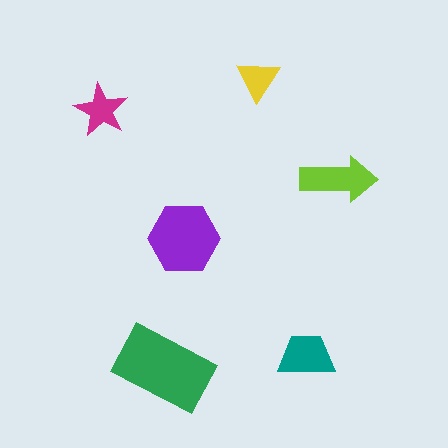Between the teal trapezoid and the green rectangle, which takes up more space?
The green rectangle.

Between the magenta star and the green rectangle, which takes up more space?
The green rectangle.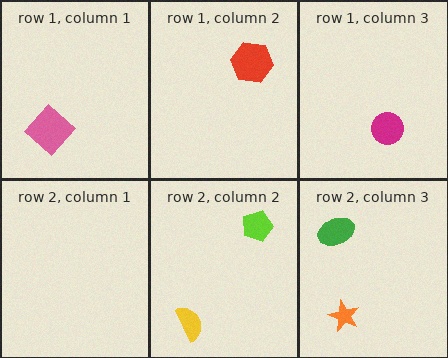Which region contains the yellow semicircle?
The row 2, column 2 region.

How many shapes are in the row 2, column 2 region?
2.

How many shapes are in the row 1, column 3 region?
1.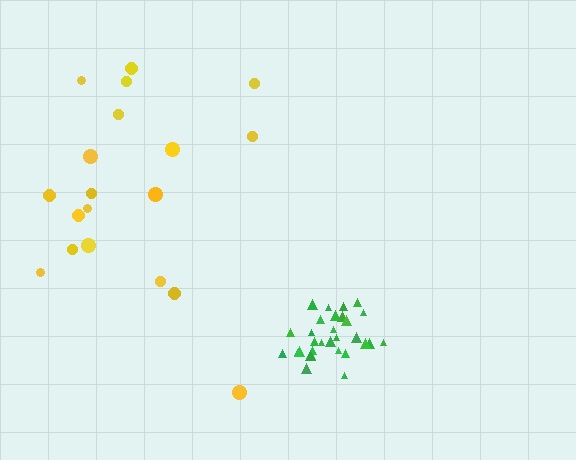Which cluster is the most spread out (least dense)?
Yellow.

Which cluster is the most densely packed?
Green.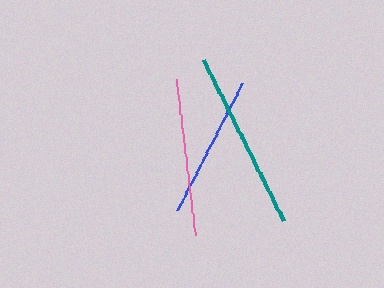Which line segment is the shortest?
The blue line is the shortest at approximately 142 pixels.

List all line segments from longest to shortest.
From longest to shortest: teal, pink, blue.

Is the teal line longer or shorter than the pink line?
The teal line is longer than the pink line.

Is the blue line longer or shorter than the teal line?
The teal line is longer than the blue line.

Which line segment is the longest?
The teal line is the longest at approximately 181 pixels.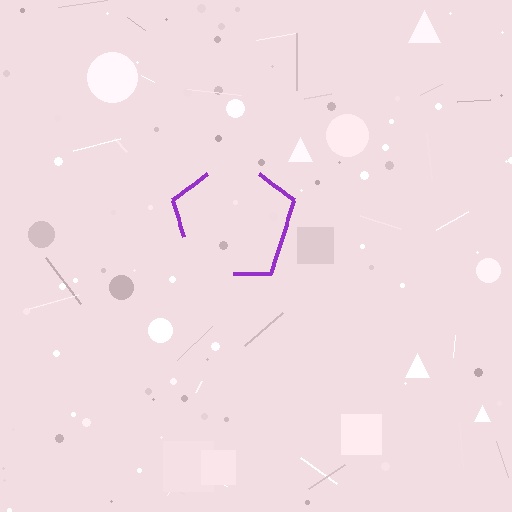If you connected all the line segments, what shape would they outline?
They would outline a pentagon.